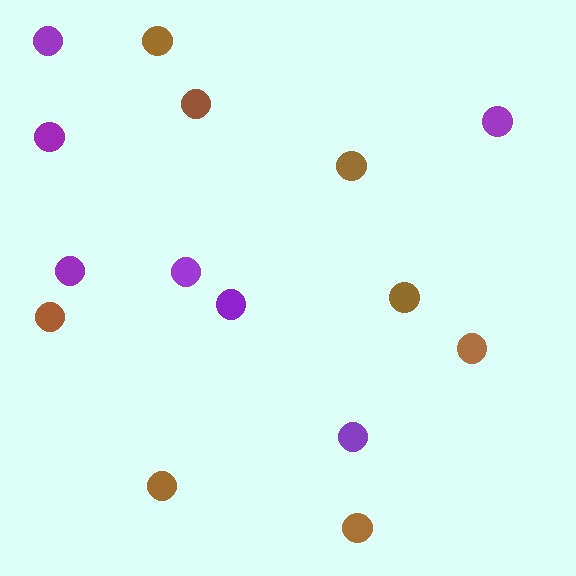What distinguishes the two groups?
There are 2 groups: one group of brown circles (8) and one group of purple circles (7).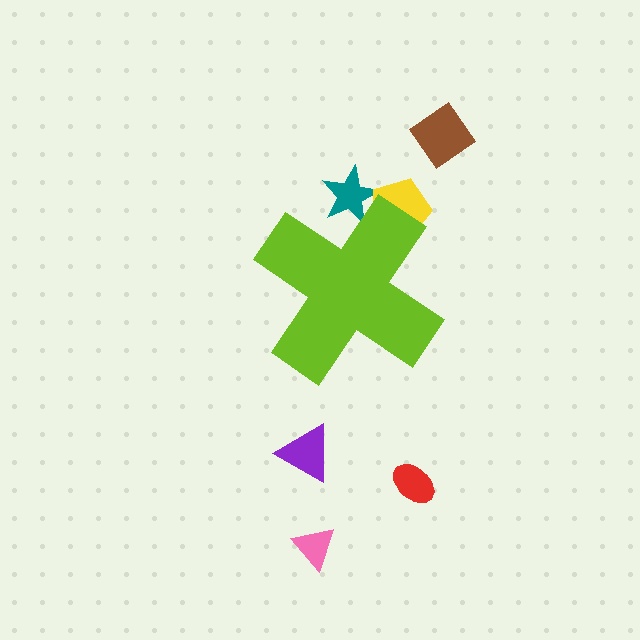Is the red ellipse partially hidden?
No, the red ellipse is fully visible.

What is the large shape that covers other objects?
A lime cross.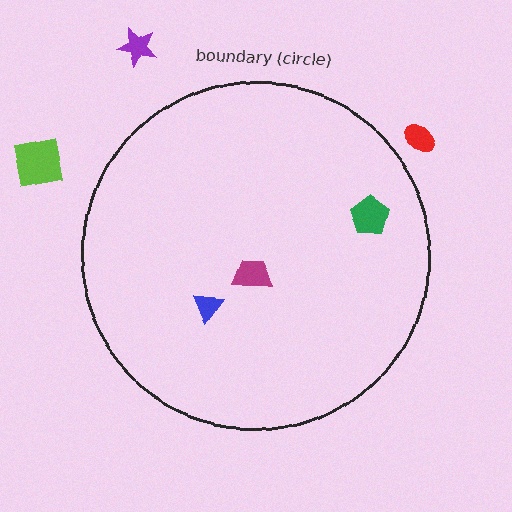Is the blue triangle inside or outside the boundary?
Inside.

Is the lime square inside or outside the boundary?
Outside.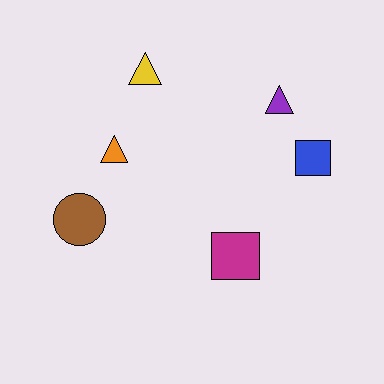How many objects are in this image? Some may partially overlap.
There are 6 objects.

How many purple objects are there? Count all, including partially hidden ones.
There is 1 purple object.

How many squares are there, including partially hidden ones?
There are 2 squares.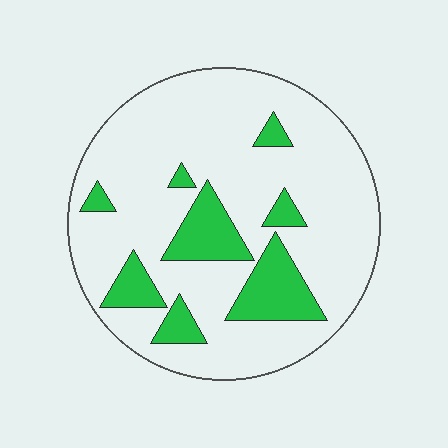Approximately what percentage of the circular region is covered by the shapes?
Approximately 20%.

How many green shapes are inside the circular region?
8.